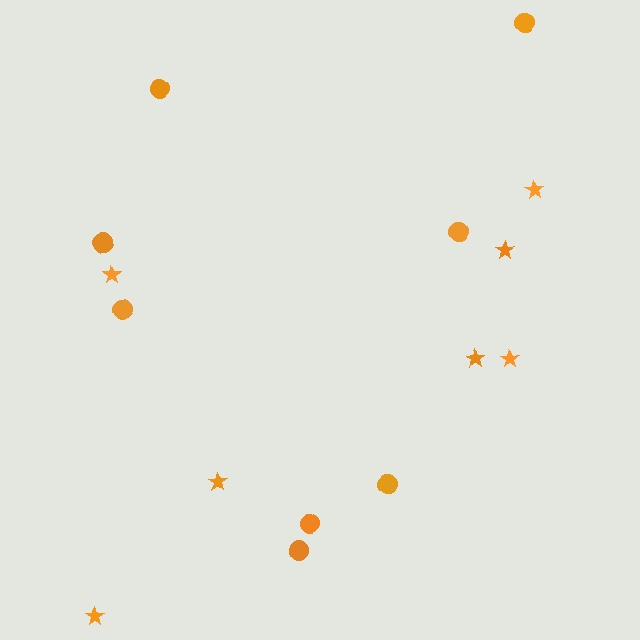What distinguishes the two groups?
There are 2 groups: one group of stars (7) and one group of circles (8).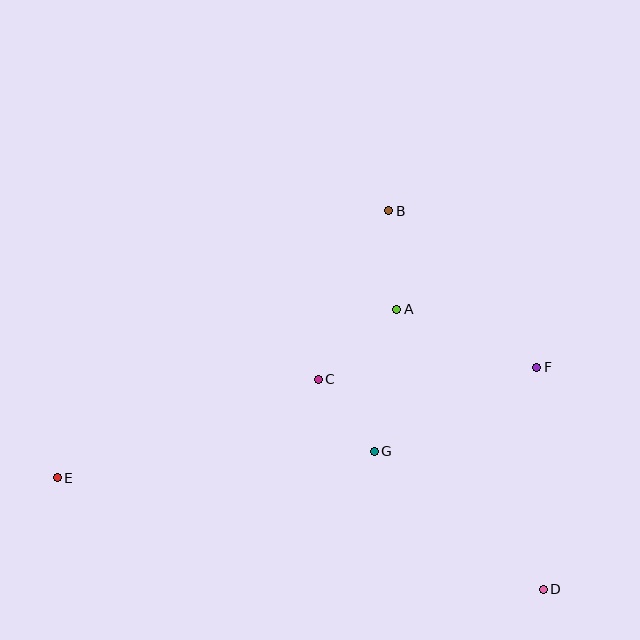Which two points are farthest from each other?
Points D and E are farthest from each other.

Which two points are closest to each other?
Points C and G are closest to each other.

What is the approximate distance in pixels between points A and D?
The distance between A and D is approximately 316 pixels.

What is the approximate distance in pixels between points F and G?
The distance between F and G is approximately 183 pixels.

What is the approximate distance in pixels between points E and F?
The distance between E and F is approximately 492 pixels.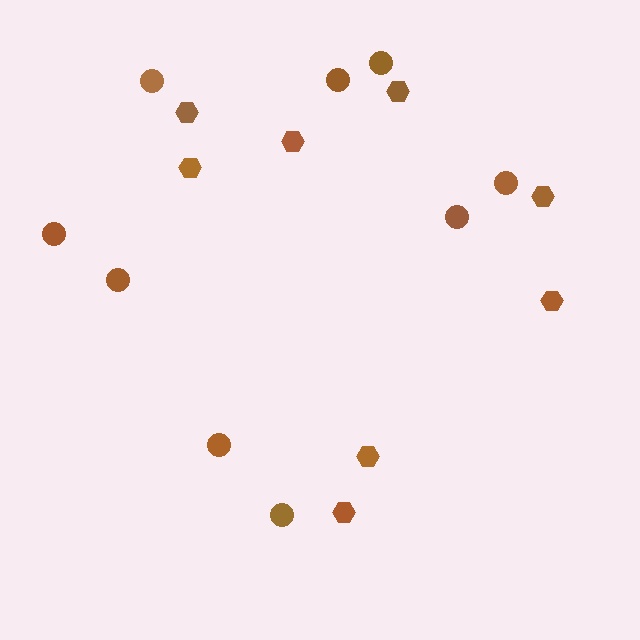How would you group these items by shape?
There are 2 groups: one group of hexagons (8) and one group of circles (9).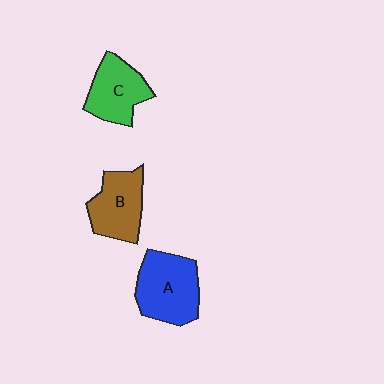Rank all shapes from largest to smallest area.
From largest to smallest: A (blue), B (brown), C (green).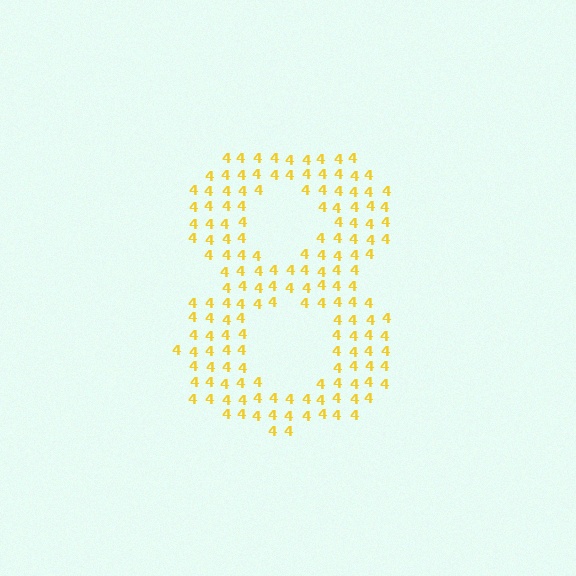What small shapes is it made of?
It is made of small digit 4's.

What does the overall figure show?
The overall figure shows the digit 8.